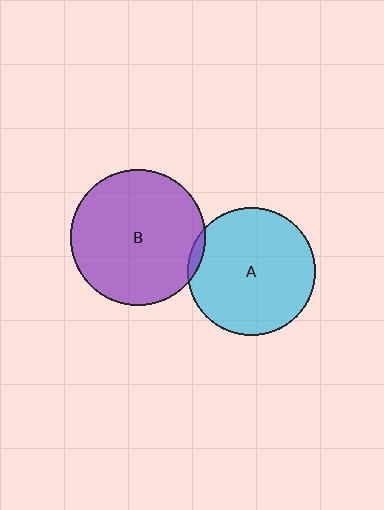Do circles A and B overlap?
Yes.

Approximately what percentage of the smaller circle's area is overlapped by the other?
Approximately 5%.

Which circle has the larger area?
Circle B (purple).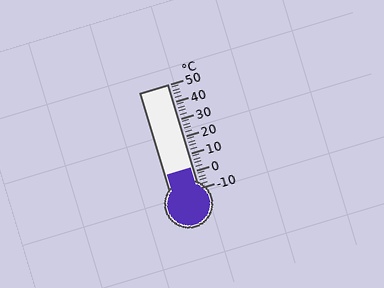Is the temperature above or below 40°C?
The temperature is below 40°C.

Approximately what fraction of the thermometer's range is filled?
The thermometer is filled to approximately 20% of its range.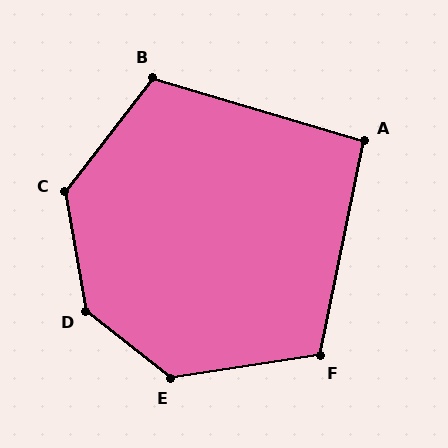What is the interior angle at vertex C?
Approximately 132 degrees (obtuse).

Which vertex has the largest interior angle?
D, at approximately 139 degrees.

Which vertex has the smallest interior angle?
A, at approximately 95 degrees.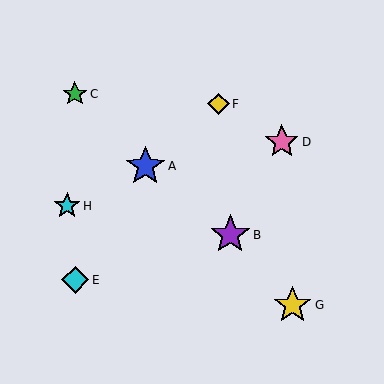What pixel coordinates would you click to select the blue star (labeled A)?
Click at (145, 166) to select the blue star A.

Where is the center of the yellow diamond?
The center of the yellow diamond is at (218, 104).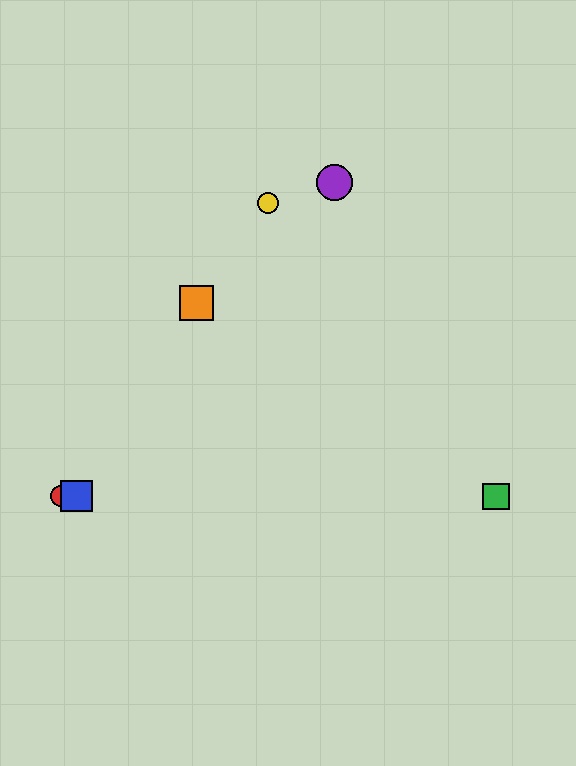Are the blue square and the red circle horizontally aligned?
Yes, both are at y≈496.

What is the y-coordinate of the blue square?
The blue square is at y≈496.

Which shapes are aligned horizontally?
The red circle, the blue square, the green square are aligned horizontally.